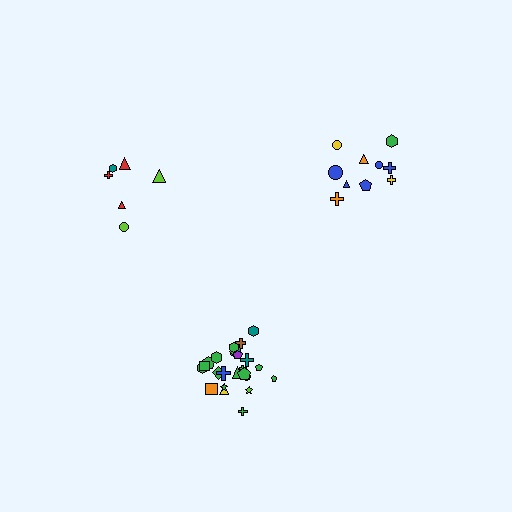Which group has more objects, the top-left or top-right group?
The top-right group.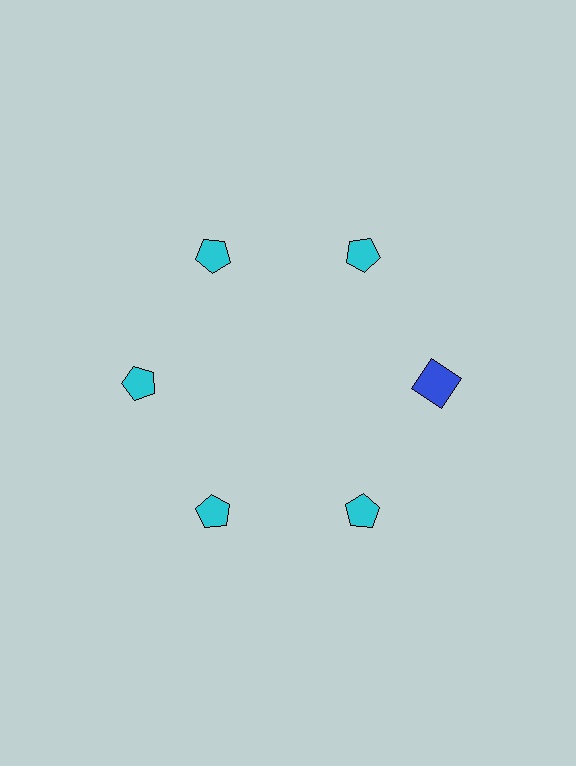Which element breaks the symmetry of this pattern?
The blue square at roughly the 3 o'clock position breaks the symmetry. All other shapes are cyan pentagons.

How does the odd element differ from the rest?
It differs in both color (blue instead of cyan) and shape (square instead of pentagon).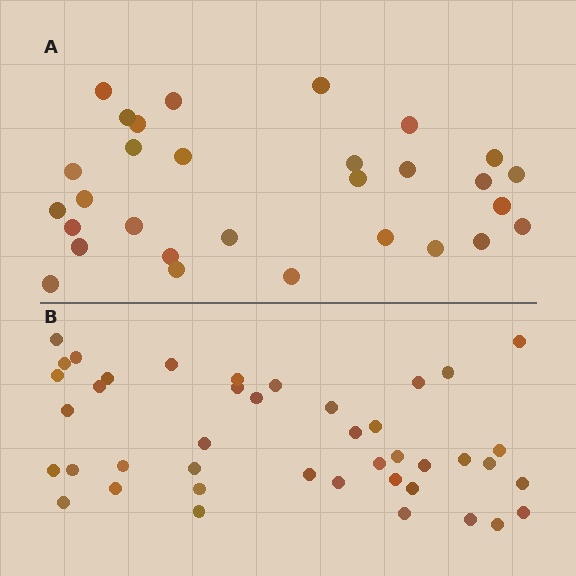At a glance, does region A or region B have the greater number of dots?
Region B (the bottom region) has more dots.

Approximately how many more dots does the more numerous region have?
Region B has roughly 12 or so more dots than region A.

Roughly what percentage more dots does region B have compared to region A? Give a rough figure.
About 40% more.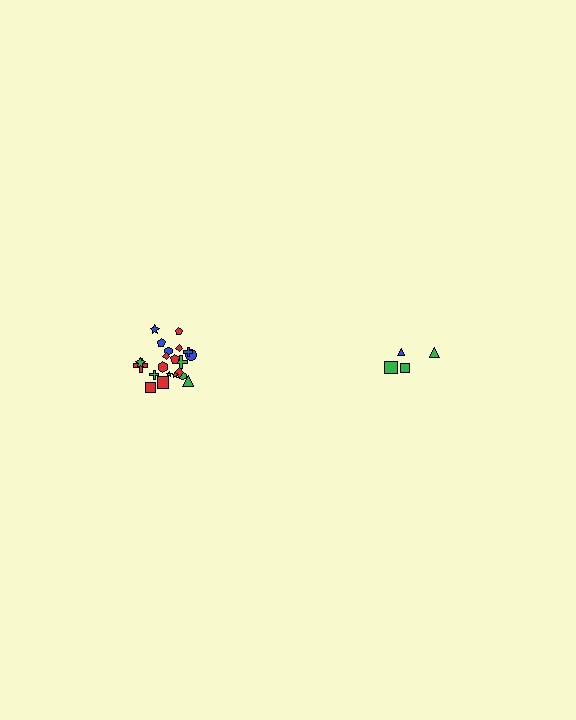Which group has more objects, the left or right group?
The left group.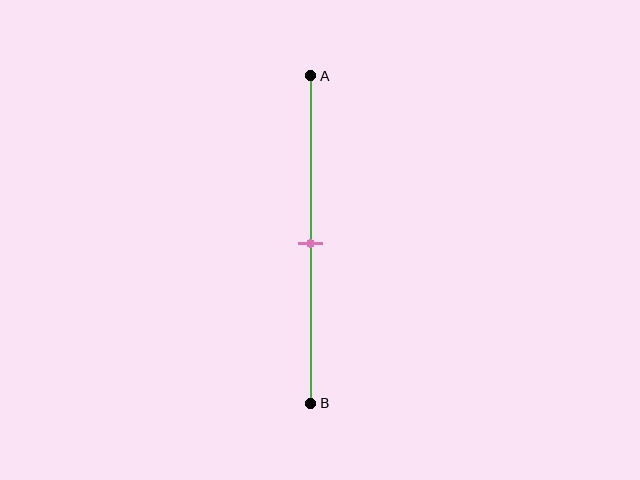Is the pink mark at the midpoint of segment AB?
Yes, the mark is approximately at the midpoint.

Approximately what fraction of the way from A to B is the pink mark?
The pink mark is approximately 50% of the way from A to B.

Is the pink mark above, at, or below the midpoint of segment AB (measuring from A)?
The pink mark is approximately at the midpoint of segment AB.